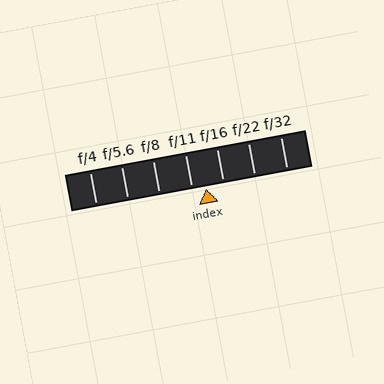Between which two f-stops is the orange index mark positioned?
The index mark is between f/11 and f/16.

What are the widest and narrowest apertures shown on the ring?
The widest aperture shown is f/4 and the narrowest is f/32.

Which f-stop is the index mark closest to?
The index mark is closest to f/11.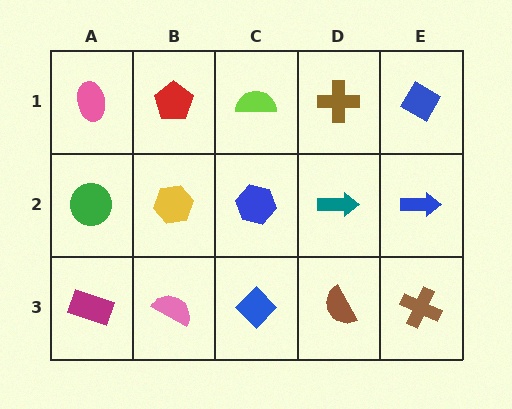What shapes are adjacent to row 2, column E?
A blue diamond (row 1, column E), a brown cross (row 3, column E), a teal arrow (row 2, column D).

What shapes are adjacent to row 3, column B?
A yellow hexagon (row 2, column B), a magenta rectangle (row 3, column A), a blue diamond (row 3, column C).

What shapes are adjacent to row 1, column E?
A blue arrow (row 2, column E), a brown cross (row 1, column D).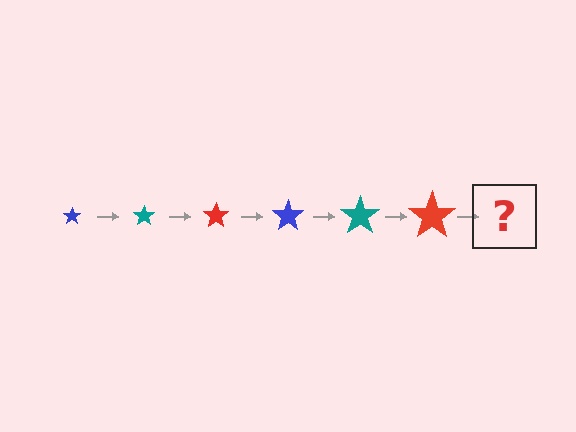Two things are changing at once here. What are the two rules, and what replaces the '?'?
The two rules are that the star grows larger each step and the color cycles through blue, teal, and red. The '?' should be a blue star, larger than the previous one.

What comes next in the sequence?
The next element should be a blue star, larger than the previous one.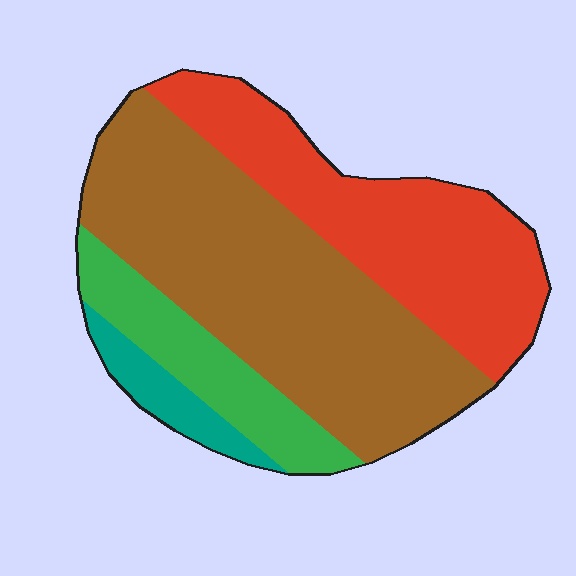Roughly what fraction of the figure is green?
Green covers around 15% of the figure.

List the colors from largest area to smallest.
From largest to smallest: brown, red, green, teal.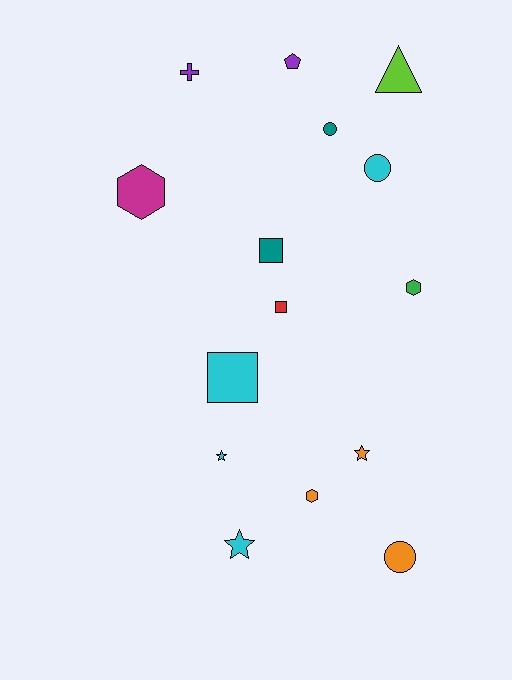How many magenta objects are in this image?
There is 1 magenta object.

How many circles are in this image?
There are 3 circles.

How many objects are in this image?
There are 15 objects.